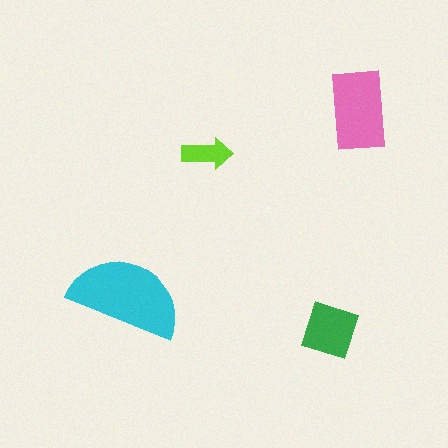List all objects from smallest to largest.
The lime arrow, the green square, the pink rectangle, the cyan semicircle.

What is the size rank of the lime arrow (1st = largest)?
4th.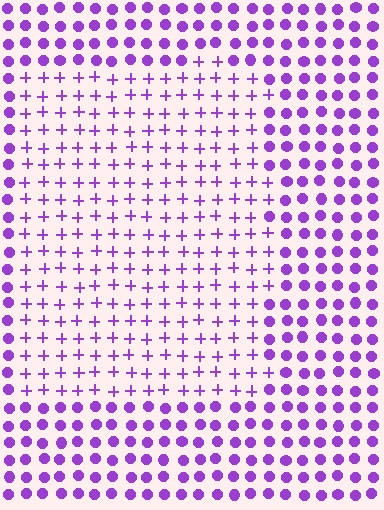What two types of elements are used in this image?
The image uses plus signs inside the rectangle region and circles outside it.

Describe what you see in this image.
The image is filled with small purple elements arranged in a uniform grid. A rectangle-shaped region contains plus signs, while the surrounding area contains circles. The boundary is defined purely by the change in element shape.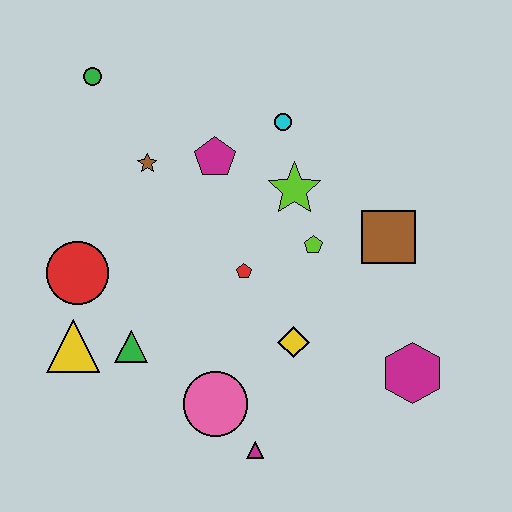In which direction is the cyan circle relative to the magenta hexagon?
The cyan circle is above the magenta hexagon.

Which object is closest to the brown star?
The magenta pentagon is closest to the brown star.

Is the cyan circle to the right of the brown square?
No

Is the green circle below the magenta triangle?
No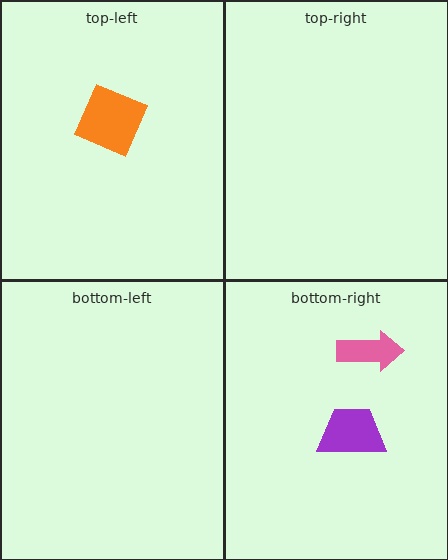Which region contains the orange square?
The top-left region.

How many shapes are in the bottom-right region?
2.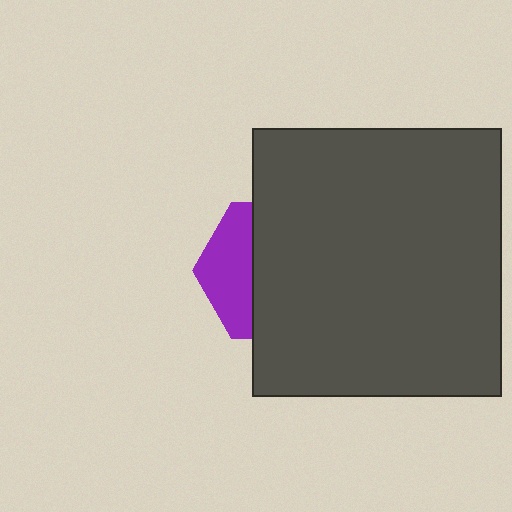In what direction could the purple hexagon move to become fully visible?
The purple hexagon could move left. That would shift it out from behind the dark gray rectangle entirely.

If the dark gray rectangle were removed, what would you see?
You would see the complete purple hexagon.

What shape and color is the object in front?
The object in front is a dark gray rectangle.